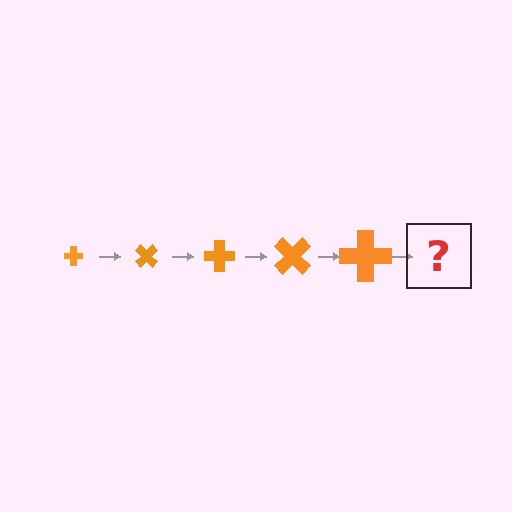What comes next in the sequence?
The next element should be a cross, larger than the previous one and rotated 225 degrees from the start.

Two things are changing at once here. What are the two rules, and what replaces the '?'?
The two rules are that the cross grows larger each step and it rotates 45 degrees each step. The '?' should be a cross, larger than the previous one and rotated 225 degrees from the start.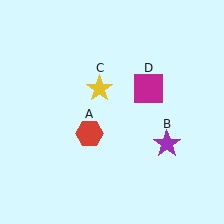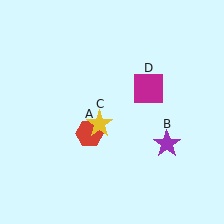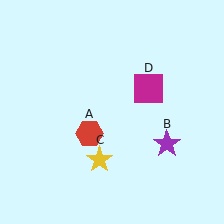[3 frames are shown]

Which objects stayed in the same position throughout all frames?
Red hexagon (object A) and purple star (object B) and magenta square (object D) remained stationary.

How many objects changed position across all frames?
1 object changed position: yellow star (object C).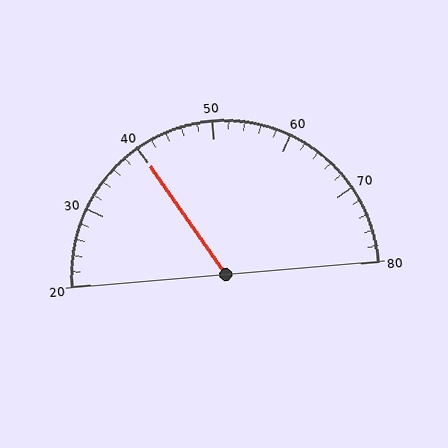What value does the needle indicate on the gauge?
The needle indicates approximately 40.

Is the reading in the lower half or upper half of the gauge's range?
The reading is in the lower half of the range (20 to 80).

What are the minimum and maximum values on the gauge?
The gauge ranges from 20 to 80.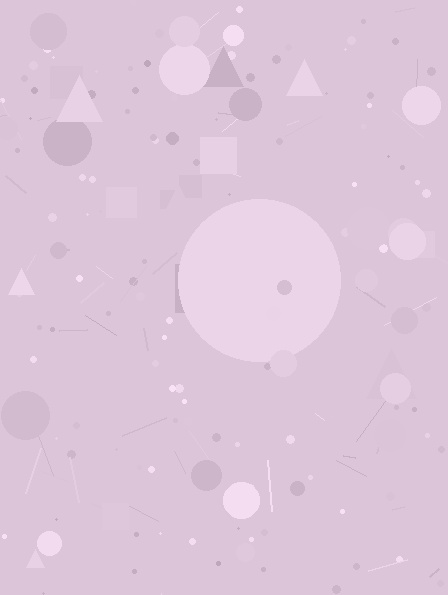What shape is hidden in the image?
A circle is hidden in the image.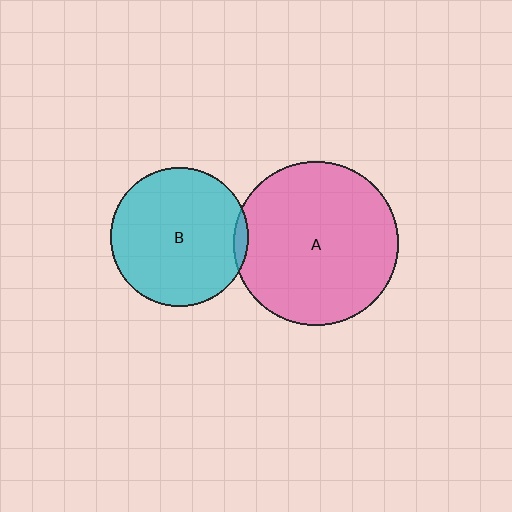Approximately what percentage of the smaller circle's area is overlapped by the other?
Approximately 5%.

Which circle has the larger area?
Circle A (pink).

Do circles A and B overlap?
Yes.